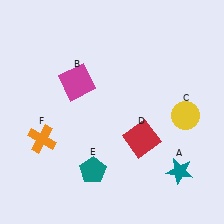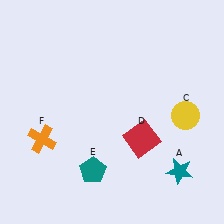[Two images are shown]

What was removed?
The magenta square (B) was removed in Image 2.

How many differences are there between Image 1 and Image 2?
There is 1 difference between the two images.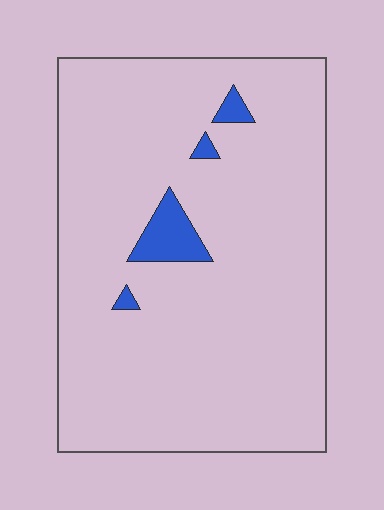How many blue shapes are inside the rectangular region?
4.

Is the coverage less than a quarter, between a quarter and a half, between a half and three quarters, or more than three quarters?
Less than a quarter.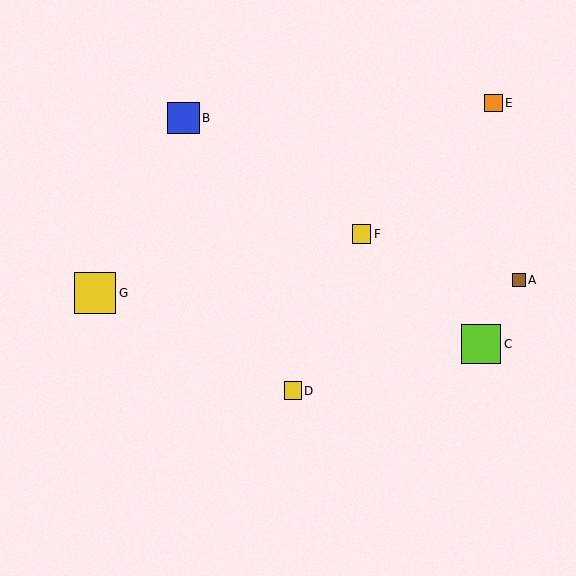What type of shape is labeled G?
Shape G is a yellow square.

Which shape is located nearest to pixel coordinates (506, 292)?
The brown square (labeled A) at (519, 280) is nearest to that location.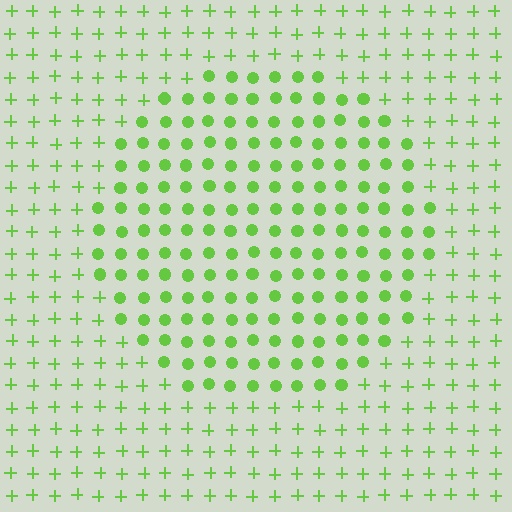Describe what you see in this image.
The image is filled with small lime elements arranged in a uniform grid. A circle-shaped region contains circles, while the surrounding area contains plus signs. The boundary is defined purely by the change in element shape.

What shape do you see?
I see a circle.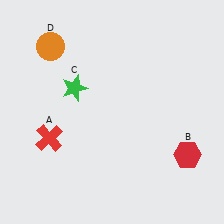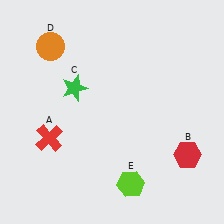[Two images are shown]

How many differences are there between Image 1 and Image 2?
There is 1 difference between the two images.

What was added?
A lime hexagon (E) was added in Image 2.